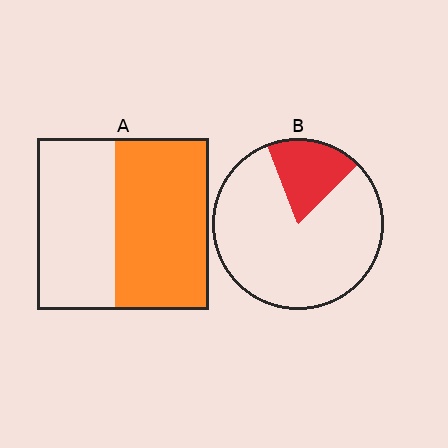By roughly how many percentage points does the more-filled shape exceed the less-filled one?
By roughly 35 percentage points (A over B).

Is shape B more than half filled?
No.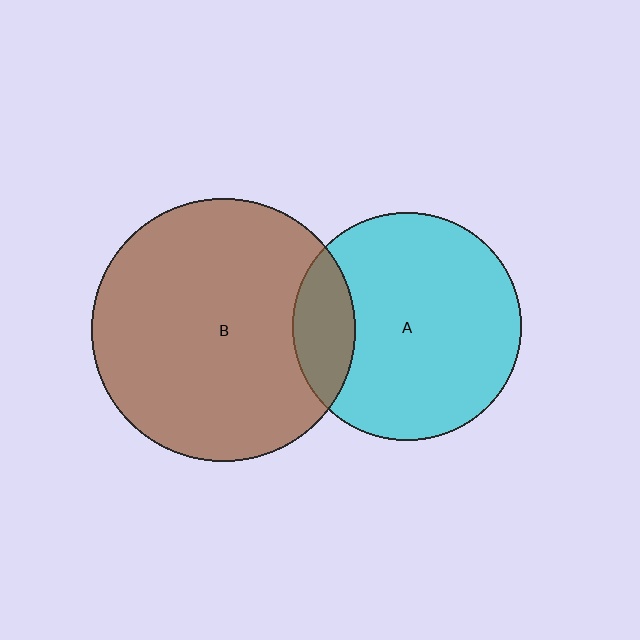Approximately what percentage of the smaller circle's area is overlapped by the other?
Approximately 15%.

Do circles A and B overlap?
Yes.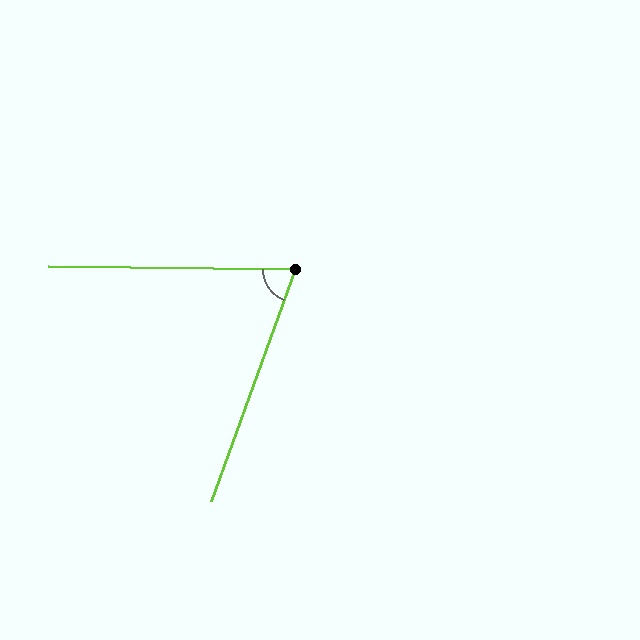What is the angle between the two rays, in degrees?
Approximately 71 degrees.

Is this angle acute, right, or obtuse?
It is acute.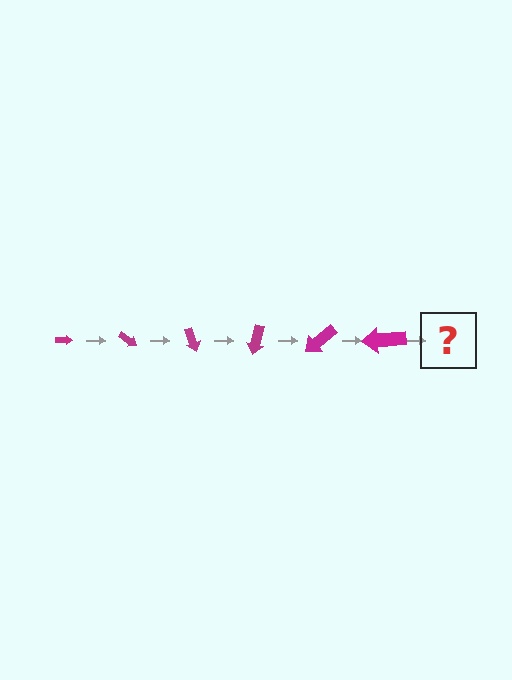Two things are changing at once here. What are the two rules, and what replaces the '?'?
The two rules are that the arrow grows larger each step and it rotates 35 degrees each step. The '?' should be an arrow, larger than the previous one and rotated 210 degrees from the start.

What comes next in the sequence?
The next element should be an arrow, larger than the previous one and rotated 210 degrees from the start.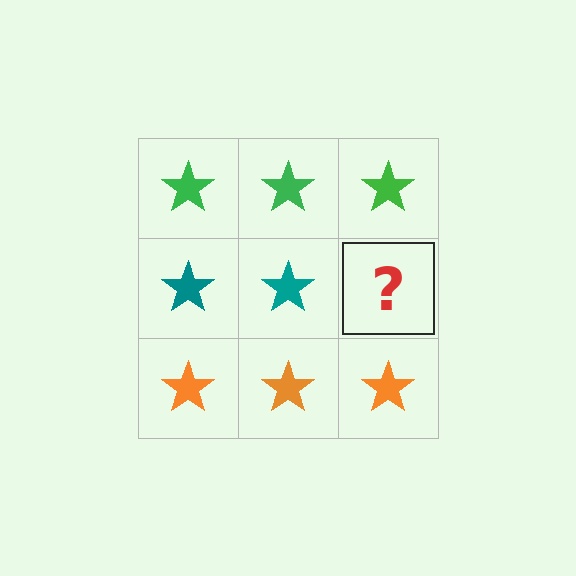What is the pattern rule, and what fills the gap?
The rule is that each row has a consistent color. The gap should be filled with a teal star.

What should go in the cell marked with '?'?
The missing cell should contain a teal star.